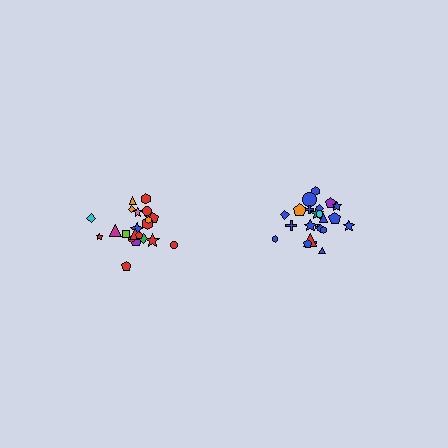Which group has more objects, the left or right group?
The right group.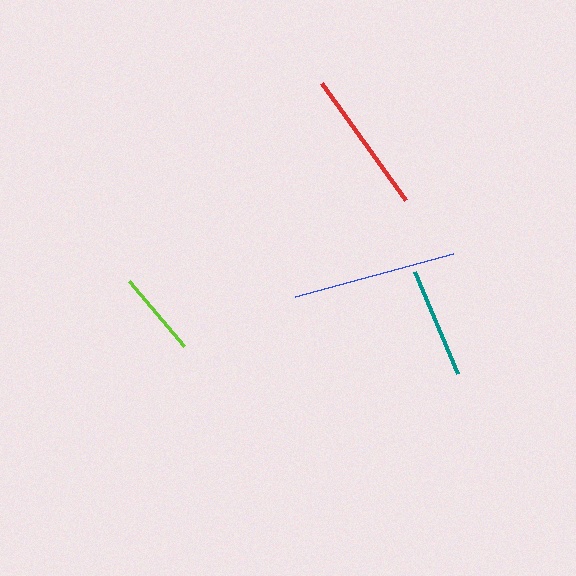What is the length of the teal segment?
The teal segment is approximately 111 pixels long.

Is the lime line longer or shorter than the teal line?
The teal line is longer than the lime line.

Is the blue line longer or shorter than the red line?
The blue line is longer than the red line.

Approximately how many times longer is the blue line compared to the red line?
The blue line is approximately 1.1 times the length of the red line.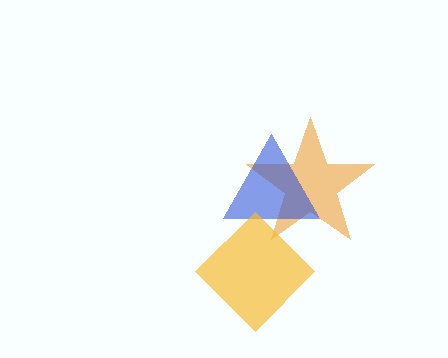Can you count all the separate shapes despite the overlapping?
Yes, there are 3 separate shapes.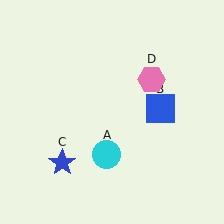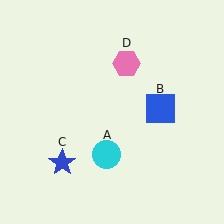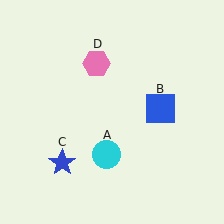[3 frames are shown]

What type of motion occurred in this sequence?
The pink hexagon (object D) rotated counterclockwise around the center of the scene.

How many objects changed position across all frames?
1 object changed position: pink hexagon (object D).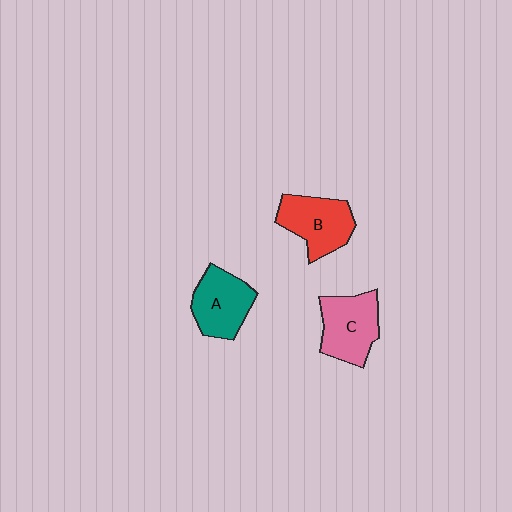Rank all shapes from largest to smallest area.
From largest to smallest: C (pink), B (red), A (teal).